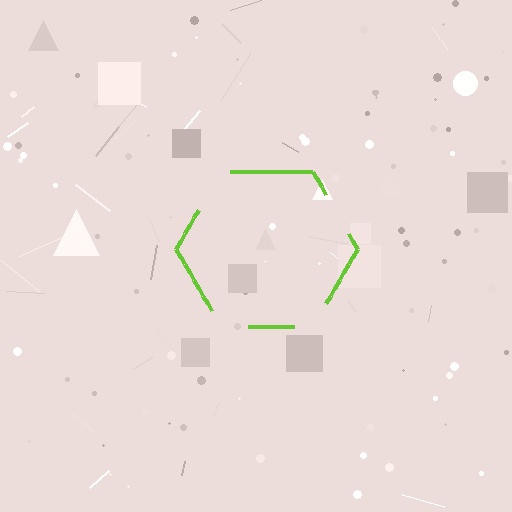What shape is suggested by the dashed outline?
The dashed outline suggests a hexagon.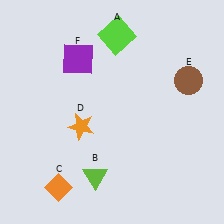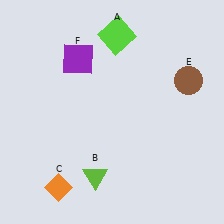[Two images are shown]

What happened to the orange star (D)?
The orange star (D) was removed in Image 2. It was in the bottom-left area of Image 1.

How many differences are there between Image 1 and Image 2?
There is 1 difference between the two images.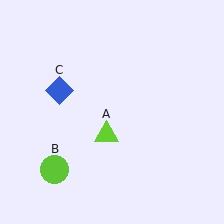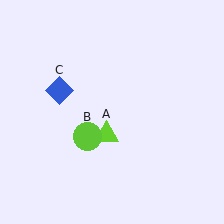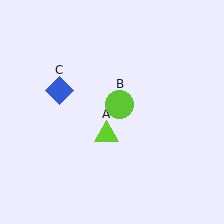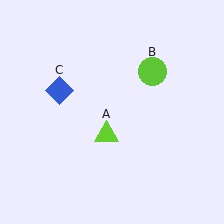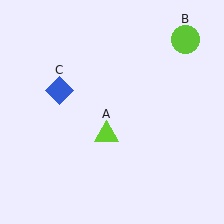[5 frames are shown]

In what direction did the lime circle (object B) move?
The lime circle (object B) moved up and to the right.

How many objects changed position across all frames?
1 object changed position: lime circle (object B).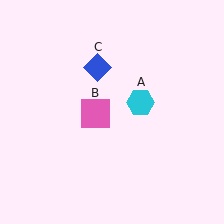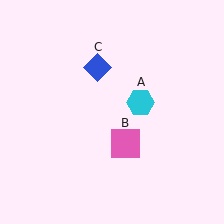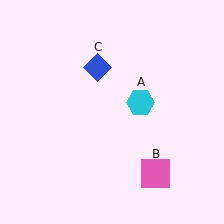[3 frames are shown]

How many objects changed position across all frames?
1 object changed position: pink square (object B).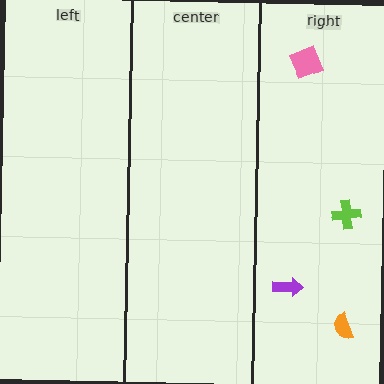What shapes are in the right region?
The pink diamond, the purple arrow, the orange semicircle, the lime cross.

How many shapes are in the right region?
4.